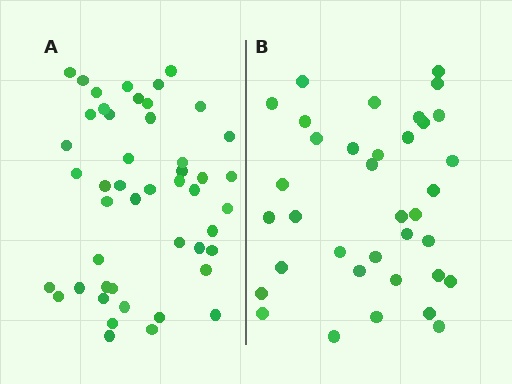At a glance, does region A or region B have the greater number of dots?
Region A (the left region) has more dots.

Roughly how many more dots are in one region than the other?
Region A has roughly 12 or so more dots than region B.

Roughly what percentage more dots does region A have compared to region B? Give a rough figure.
About 30% more.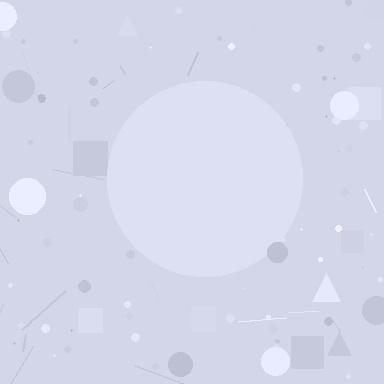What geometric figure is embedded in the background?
A circle is embedded in the background.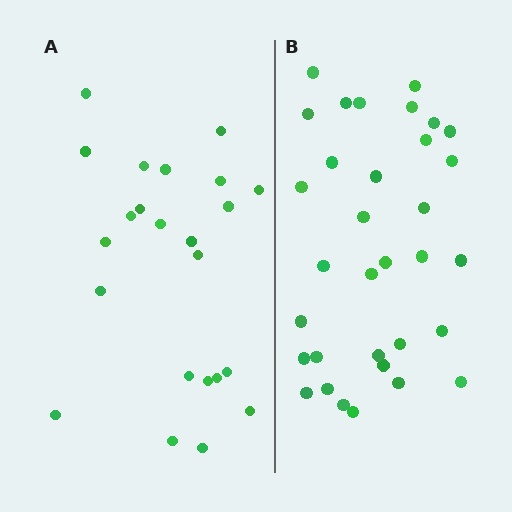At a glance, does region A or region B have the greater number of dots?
Region B (the right region) has more dots.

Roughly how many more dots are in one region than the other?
Region B has roughly 10 or so more dots than region A.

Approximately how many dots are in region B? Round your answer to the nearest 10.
About 30 dots. (The exact count is 33, which rounds to 30.)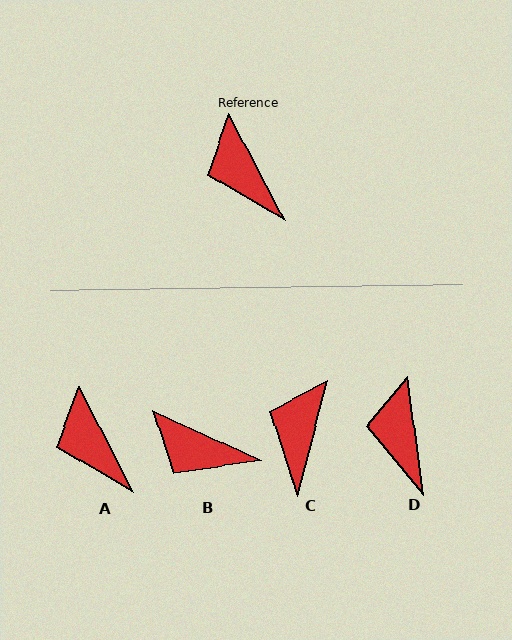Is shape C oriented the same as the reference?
No, it is off by about 42 degrees.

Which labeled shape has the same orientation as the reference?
A.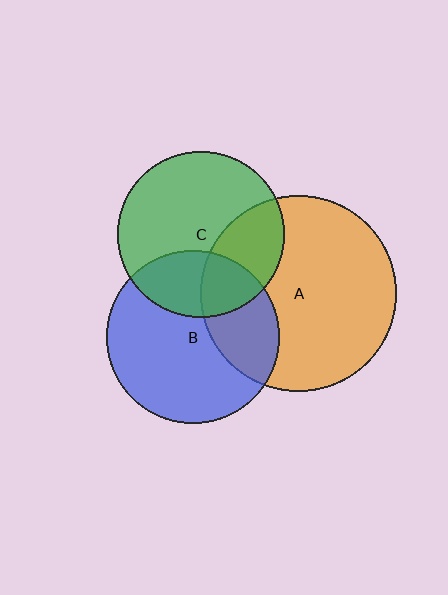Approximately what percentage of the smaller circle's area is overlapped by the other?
Approximately 30%.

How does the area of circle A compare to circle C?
Approximately 1.4 times.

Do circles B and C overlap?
Yes.